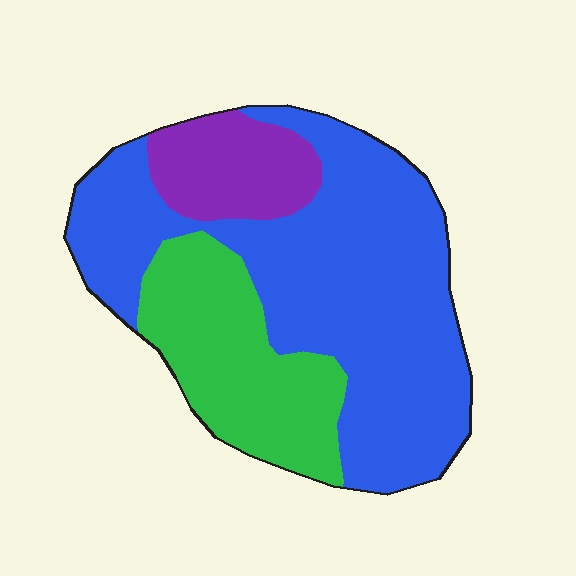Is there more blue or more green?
Blue.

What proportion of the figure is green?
Green covers 26% of the figure.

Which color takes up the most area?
Blue, at roughly 60%.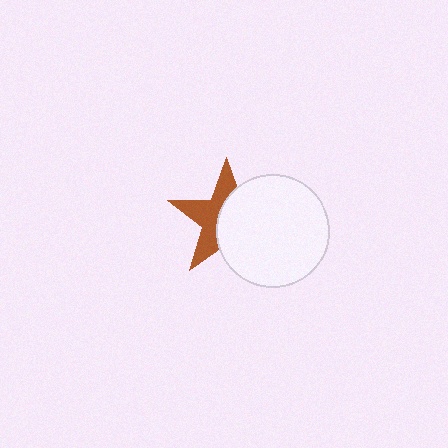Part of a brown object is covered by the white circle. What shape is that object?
It is a star.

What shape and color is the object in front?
The object in front is a white circle.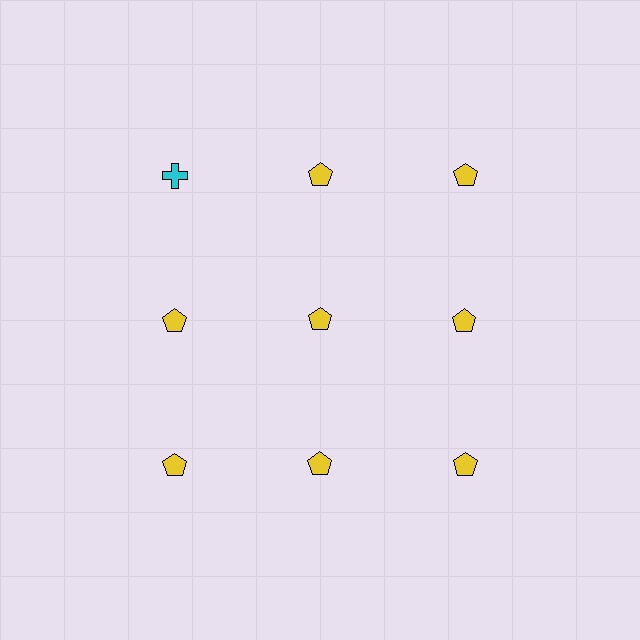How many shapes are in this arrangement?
There are 9 shapes arranged in a grid pattern.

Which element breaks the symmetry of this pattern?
The cyan cross in the top row, leftmost column breaks the symmetry. All other shapes are yellow pentagons.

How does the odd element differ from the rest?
It differs in both color (cyan instead of yellow) and shape (cross instead of pentagon).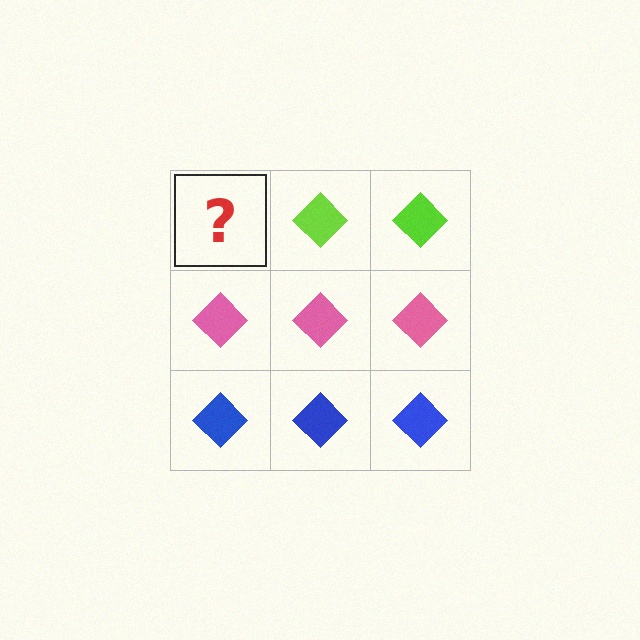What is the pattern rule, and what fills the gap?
The rule is that each row has a consistent color. The gap should be filled with a lime diamond.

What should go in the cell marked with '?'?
The missing cell should contain a lime diamond.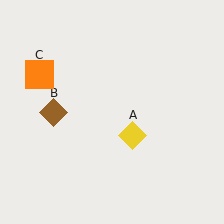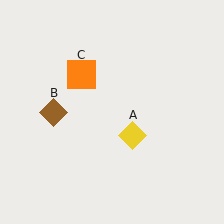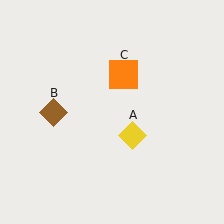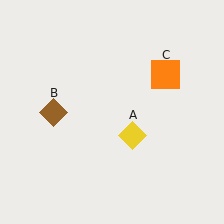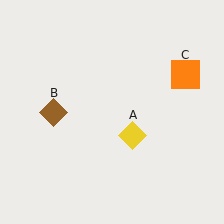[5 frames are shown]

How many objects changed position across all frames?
1 object changed position: orange square (object C).